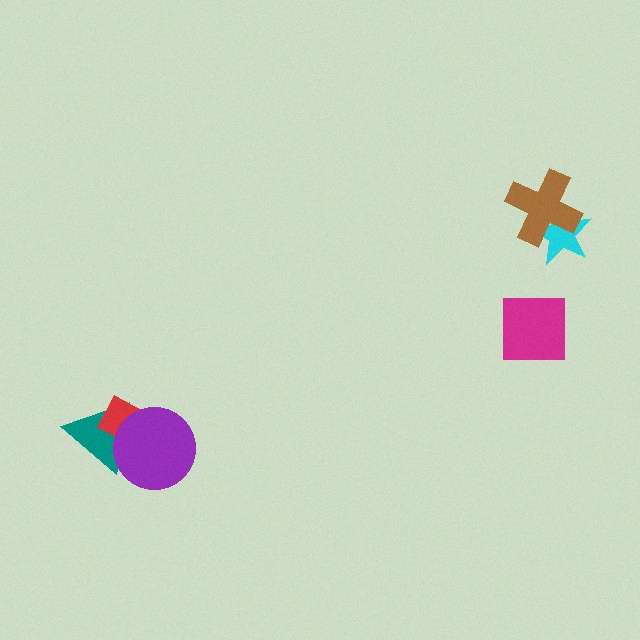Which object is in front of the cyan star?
The brown cross is in front of the cyan star.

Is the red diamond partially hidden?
Yes, it is partially covered by another shape.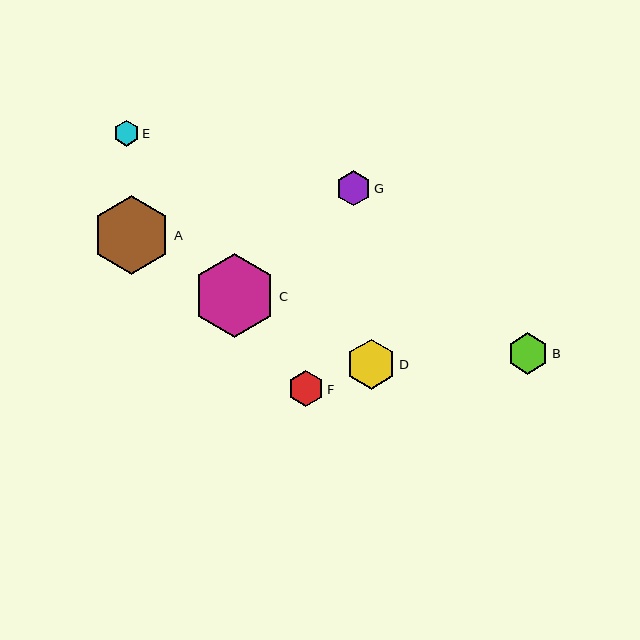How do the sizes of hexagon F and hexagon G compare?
Hexagon F and hexagon G are approximately the same size.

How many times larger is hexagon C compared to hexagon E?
Hexagon C is approximately 3.2 times the size of hexagon E.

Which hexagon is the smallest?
Hexagon E is the smallest with a size of approximately 26 pixels.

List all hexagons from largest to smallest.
From largest to smallest: C, A, D, B, F, G, E.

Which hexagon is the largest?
Hexagon C is the largest with a size of approximately 84 pixels.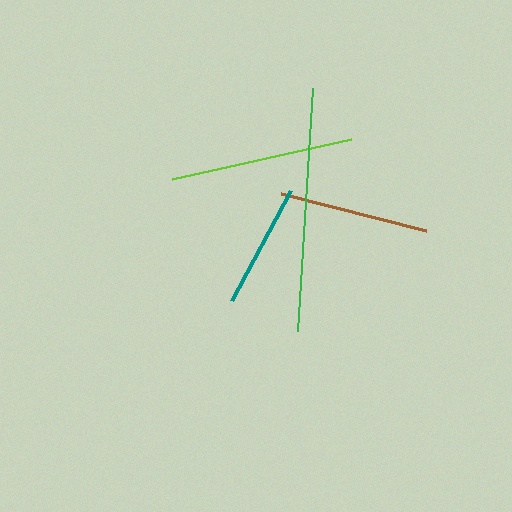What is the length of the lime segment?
The lime segment is approximately 183 pixels long.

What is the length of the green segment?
The green segment is approximately 244 pixels long.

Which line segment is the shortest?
The teal line is the shortest at approximately 125 pixels.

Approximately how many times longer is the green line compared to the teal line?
The green line is approximately 2.0 times the length of the teal line.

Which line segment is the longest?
The green line is the longest at approximately 244 pixels.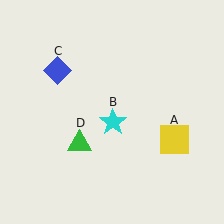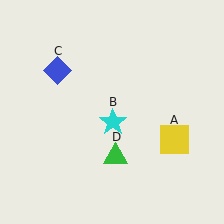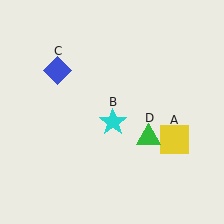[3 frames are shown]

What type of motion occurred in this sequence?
The green triangle (object D) rotated counterclockwise around the center of the scene.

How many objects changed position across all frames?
1 object changed position: green triangle (object D).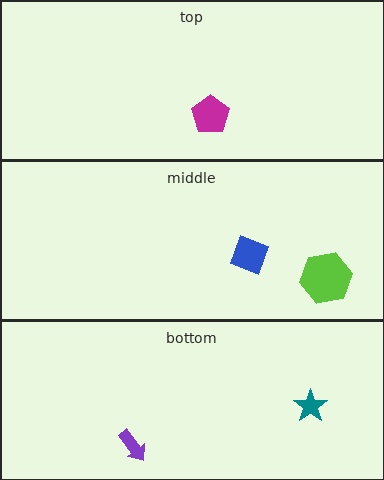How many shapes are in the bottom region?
2.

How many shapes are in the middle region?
2.